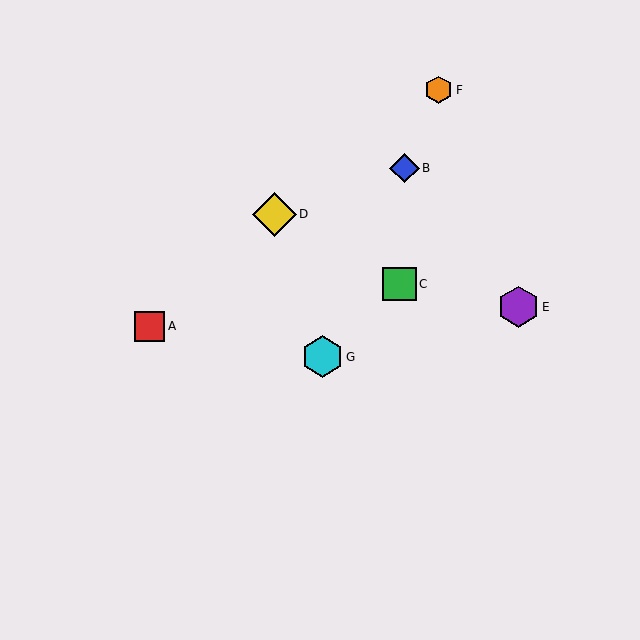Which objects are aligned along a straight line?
Objects B, F, G are aligned along a straight line.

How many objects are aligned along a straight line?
3 objects (B, F, G) are aligned along a straight line.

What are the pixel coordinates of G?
Object G is at (322, 357).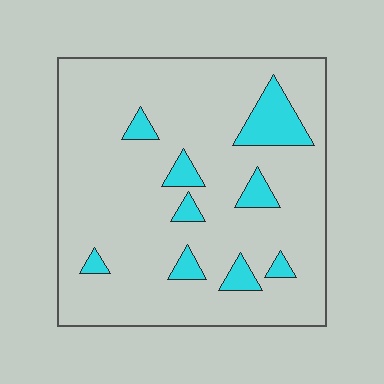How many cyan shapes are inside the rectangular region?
9.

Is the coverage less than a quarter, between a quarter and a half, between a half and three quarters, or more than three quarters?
Less than a quarter.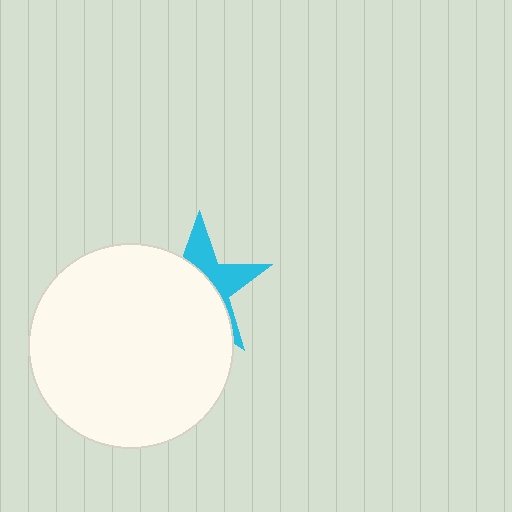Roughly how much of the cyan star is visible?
A small part of it is visible (roughly 38%).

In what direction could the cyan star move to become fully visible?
The cyan star could move toward the upper-right. That would shift it out from behind the white circle entirely.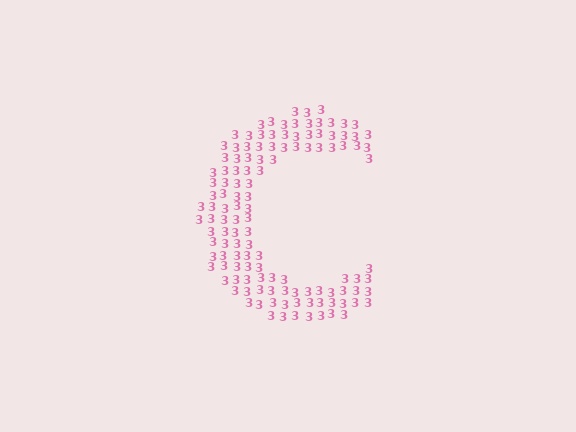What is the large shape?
The large shape is the letter C.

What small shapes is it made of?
It is made of small digit 3's.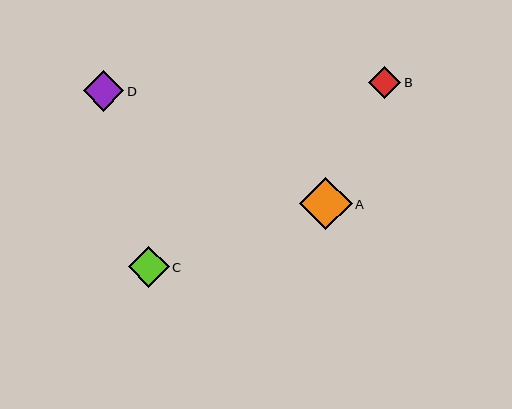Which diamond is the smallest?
Diamond B is the smallest with a size of approximately 32 pixels.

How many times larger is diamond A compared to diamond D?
Diamond A is approximately 1.3 times the size of diamond D.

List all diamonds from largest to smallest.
From largest to smallest: A, C, D, B.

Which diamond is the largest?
Diamond A is the largest with a size of approximately 52 pixels.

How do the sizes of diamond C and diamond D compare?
Diamond C and diamond D are approximately the same size.